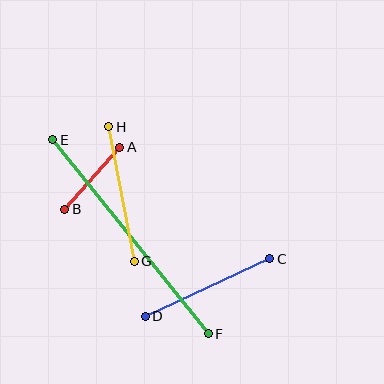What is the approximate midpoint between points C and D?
The midpoint is at approximately (208, 287) pixels.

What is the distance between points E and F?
The distance is approximately 249 pixels.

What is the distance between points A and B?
The distance is approximately 82 pixels.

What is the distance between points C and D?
The distance is approximately 137 pixels.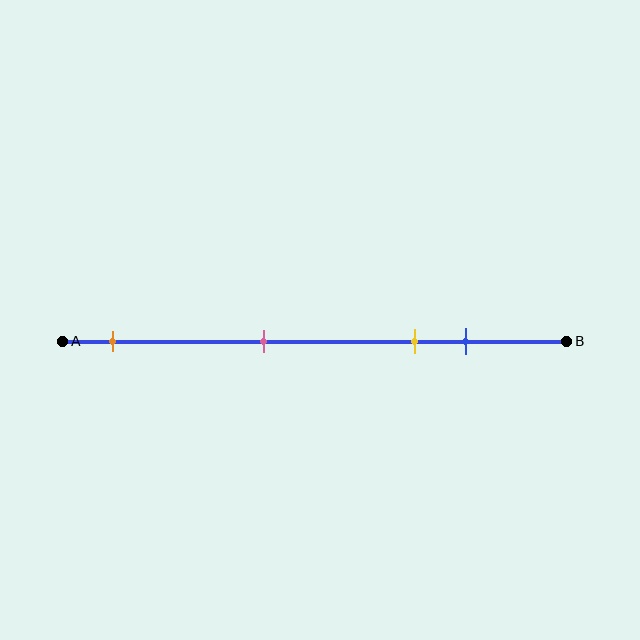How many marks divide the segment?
There are 4 marks dividing the segment.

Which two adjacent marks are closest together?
The yellow and blue marks are the closest adjacent pair.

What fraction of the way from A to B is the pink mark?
The pink mark is approximately 40% (0.4) of the way from A to B.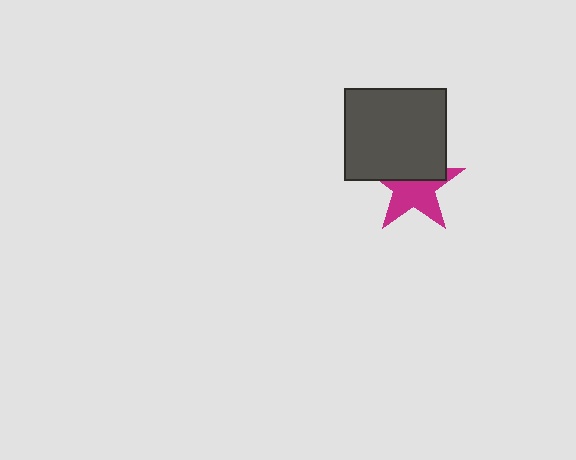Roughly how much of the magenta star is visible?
About half of it is visible (roughly 56%).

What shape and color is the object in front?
The object in front is a dark gray rectangle.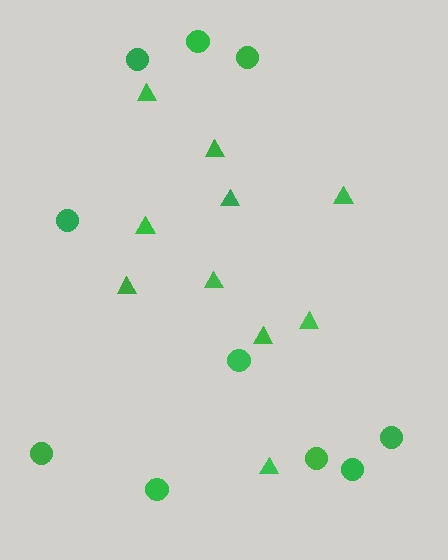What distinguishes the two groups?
There are 2 groups: one group of circles (10) and one group of triangles (10).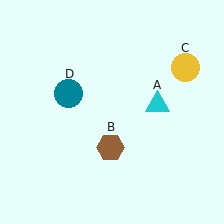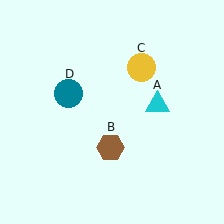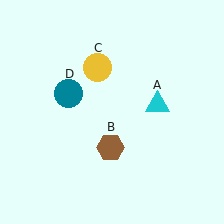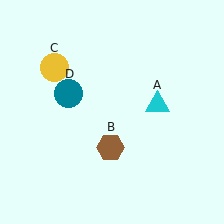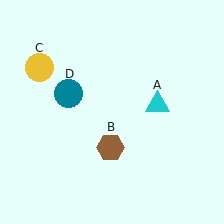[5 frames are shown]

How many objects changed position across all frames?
1 object changed position: yellow circle (object C).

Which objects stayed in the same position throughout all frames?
Cyan triangle (object A) and brown hexagon (object B) and teal circle (object D) remained stationary.